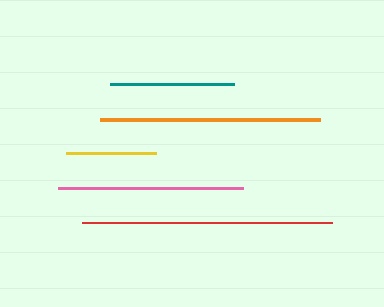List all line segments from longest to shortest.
From longest to shortest: red, orange, pink, teal, yellow.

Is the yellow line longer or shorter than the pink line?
The pink line is longer than the yellow line.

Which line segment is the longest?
The red line is the longest at approximately 250 pixels.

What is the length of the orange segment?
The orange segment is approximately 221 pixels long.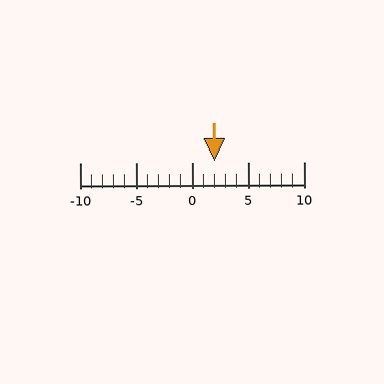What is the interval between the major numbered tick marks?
The major tick marks are spaced 5 units apart.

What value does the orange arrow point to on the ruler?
The orange arrow points to approximately 2.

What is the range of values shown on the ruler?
The ruler shows values from -10 to 10.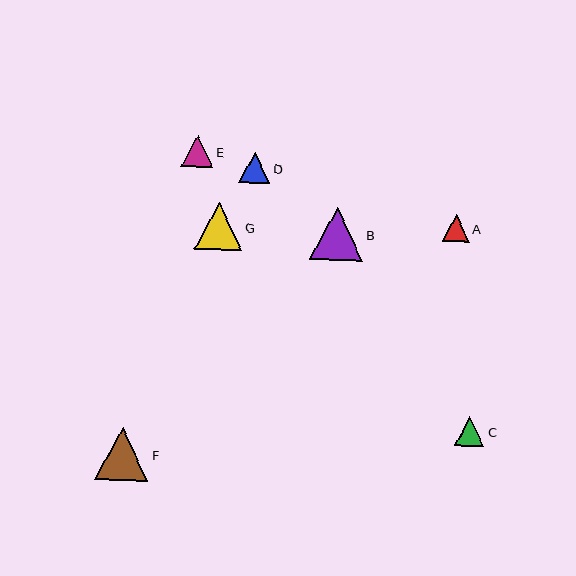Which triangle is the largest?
Triangle F is the largest with a size of approximately 53 pixels.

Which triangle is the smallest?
Triangle A is the smallest with a size of approximately 27 pixels.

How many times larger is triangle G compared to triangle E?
Triangle G is approximately 1.5 times the size of triangle E.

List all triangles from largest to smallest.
From largest to smallest: F, B, G, E, D, C, A.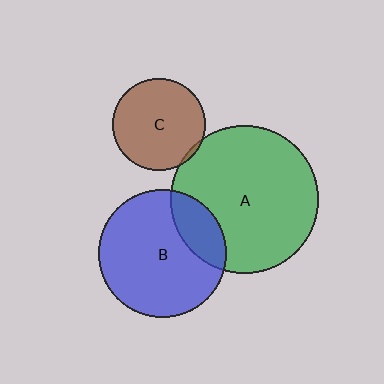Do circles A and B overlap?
Yes.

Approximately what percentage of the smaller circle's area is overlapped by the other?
Approximately 20%.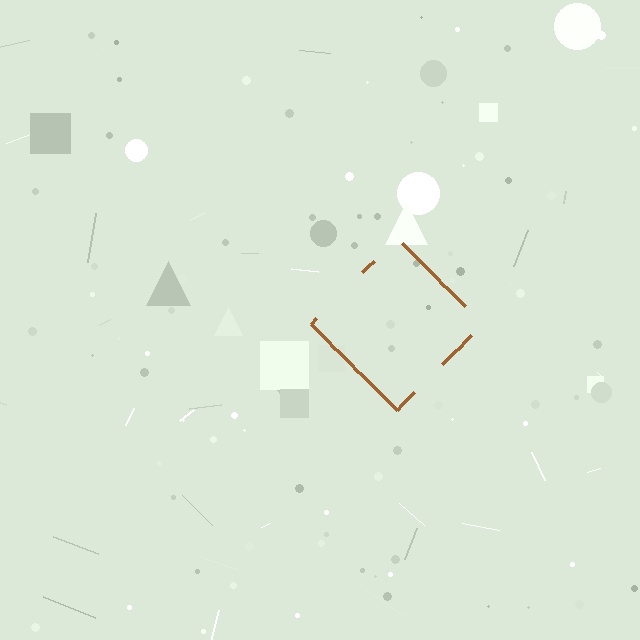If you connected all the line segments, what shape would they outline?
They would outline a diamond.